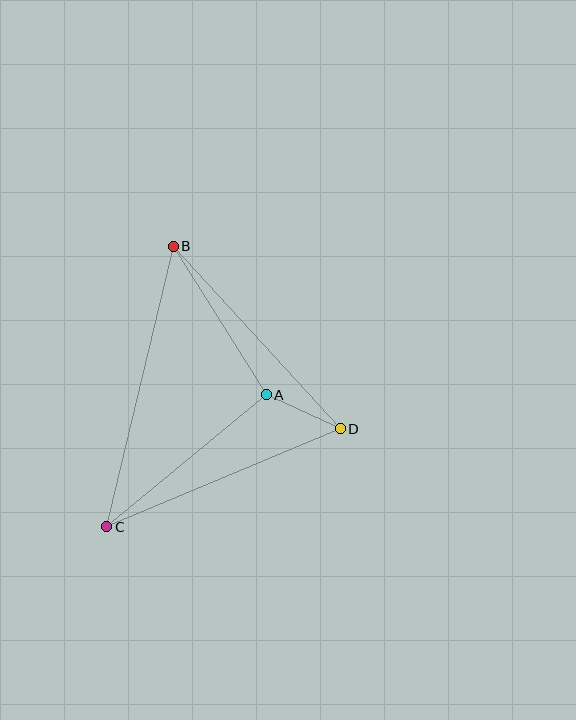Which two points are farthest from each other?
Points B and C are farthest from each other.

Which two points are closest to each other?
Points A and D are closest to each other.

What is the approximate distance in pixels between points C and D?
The distance between C and D is approximately 253 pixels.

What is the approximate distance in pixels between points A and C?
The distance between A and C is approximately 207 pixels.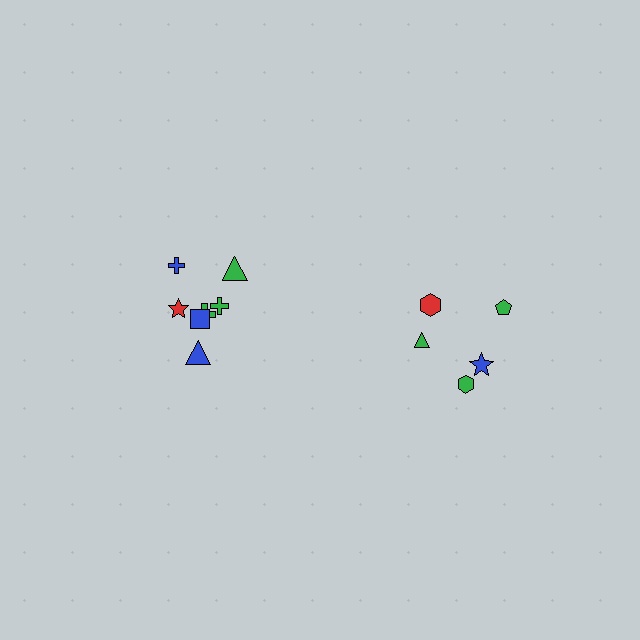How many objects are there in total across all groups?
There are 12 objects.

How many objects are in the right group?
There are 5 objects.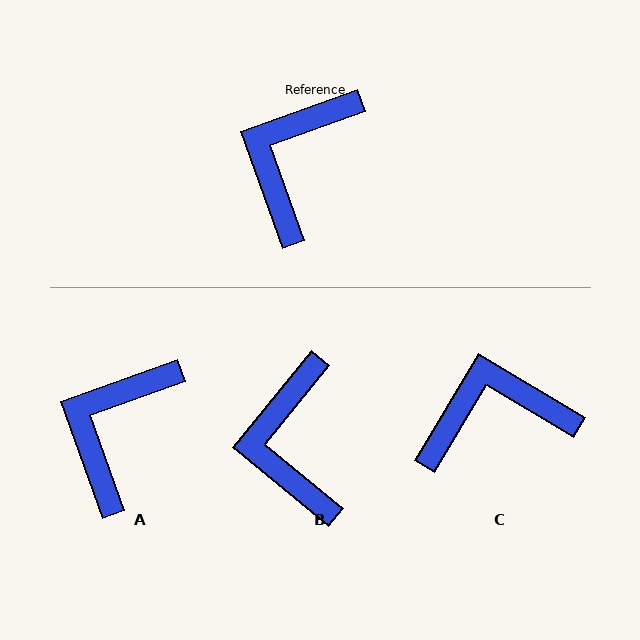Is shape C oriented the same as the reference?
No, it is off by about 50 degrees.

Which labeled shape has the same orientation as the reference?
A.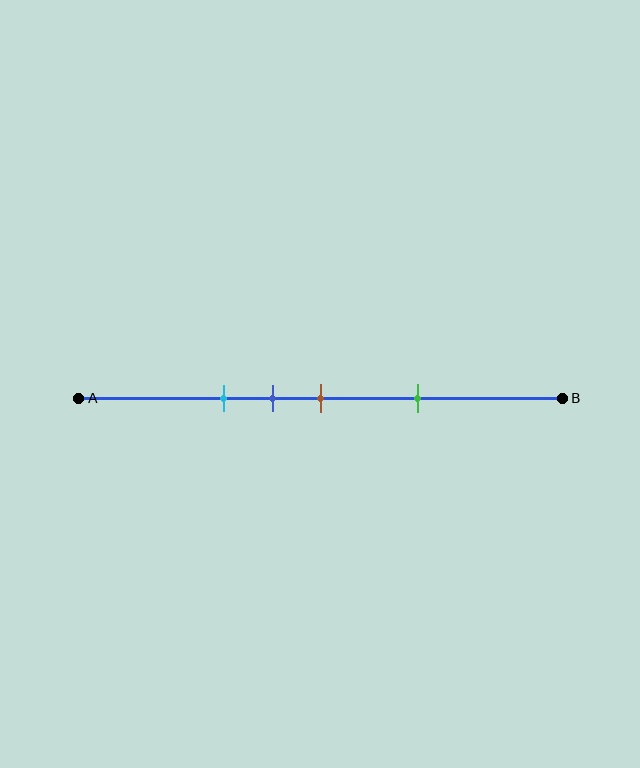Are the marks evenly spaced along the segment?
No, the marks are not evenly spaced.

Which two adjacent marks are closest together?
The blue and brown marks are the closest adjacent pair.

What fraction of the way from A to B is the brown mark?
The brown mark is approximately 50% (0.5) of the way from A to B.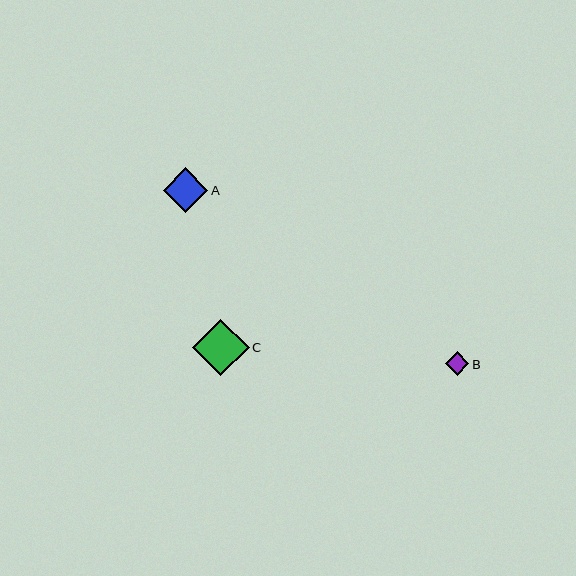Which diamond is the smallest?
Diamond B is the smallest with a size of approximately 23 pixels.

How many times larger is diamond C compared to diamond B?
Diamond C is approximately 2.4 times the size of diamond B.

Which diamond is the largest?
Diamond C is the largest with a size of approximately 56 pixels.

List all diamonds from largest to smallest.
From largest to smallest: C, A, B.